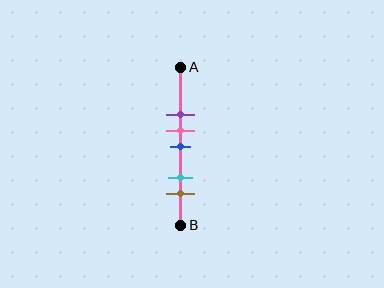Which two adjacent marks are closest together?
The pink and blue marks are the closest adjacent pair.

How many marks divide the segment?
There are 5 marks dividing the segment.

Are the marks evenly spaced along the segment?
No, the marks are not evenly spaced.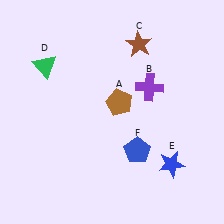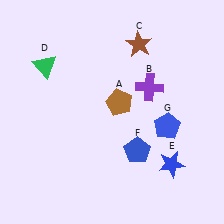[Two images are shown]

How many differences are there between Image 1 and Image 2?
There is 1 difference between the two images.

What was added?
A blue pentagon (G) was added in Image 2.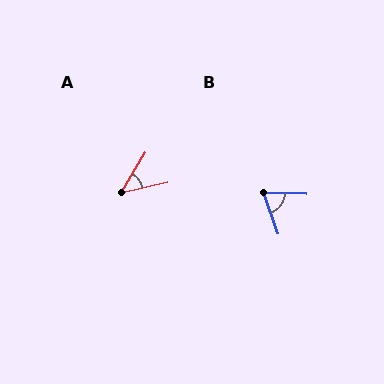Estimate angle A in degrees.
Approximately 45 degrees.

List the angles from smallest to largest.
A (45°), B (68°).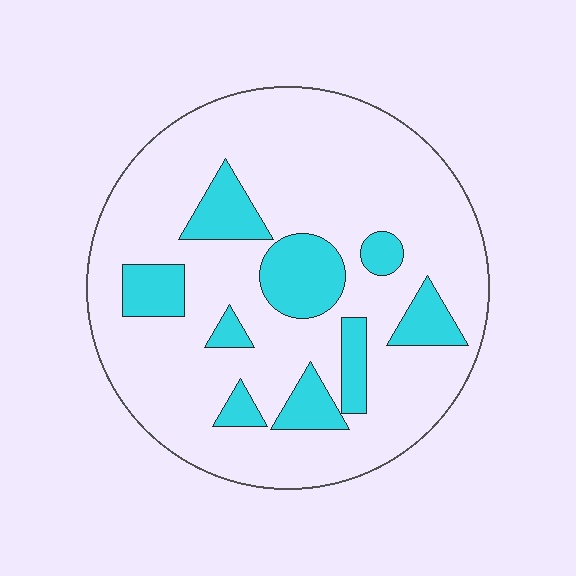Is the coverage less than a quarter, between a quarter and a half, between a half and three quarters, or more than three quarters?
Less than a quarter.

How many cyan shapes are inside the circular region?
9.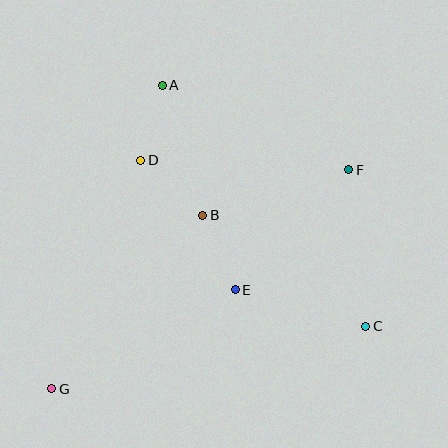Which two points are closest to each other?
Points A and D are closest to each other.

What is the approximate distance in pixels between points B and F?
The distance between B and F is approximately 153 pixels.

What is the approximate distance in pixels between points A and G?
The distance between A and G is approximately 323 pixels.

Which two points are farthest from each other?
Points F and G are farthest from each other.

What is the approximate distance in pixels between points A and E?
The distance between A and E is approximately 217 pixels.